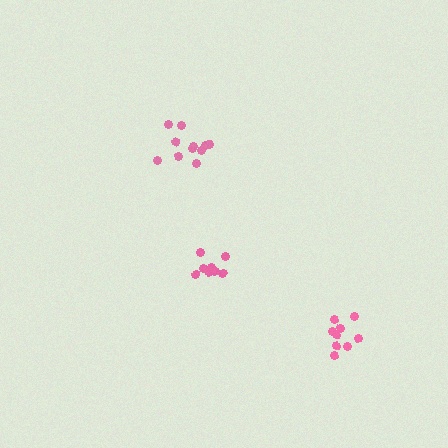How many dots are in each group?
Group 1: 8 dots, Group 2: 9 dots, Group 3: 11 dots (28 total).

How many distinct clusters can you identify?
There are 3 distinct clusters.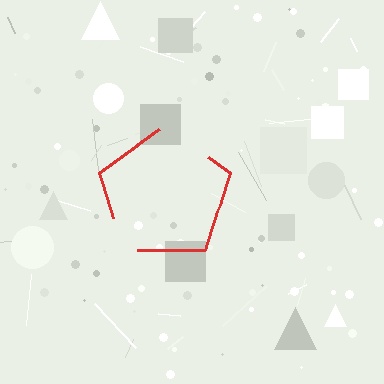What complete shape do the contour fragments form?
The contour fragments form a pentagon.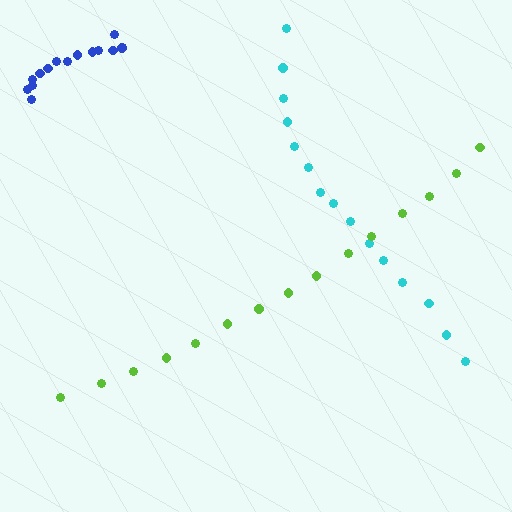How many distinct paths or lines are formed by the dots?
There are 3 distinct paths.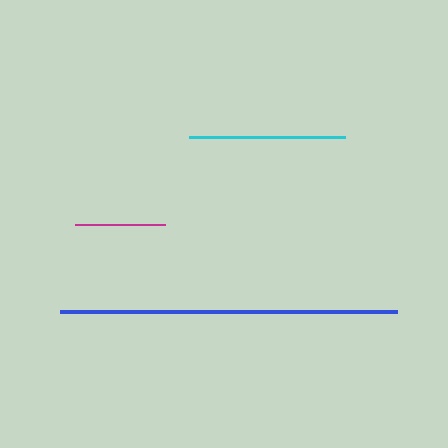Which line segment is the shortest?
The magenta line is the shortest at approximately 89 pixels.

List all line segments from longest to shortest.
From longest to shortest: blue, cyan, magenta.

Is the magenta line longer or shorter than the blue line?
The blue line is longer than the magenta line.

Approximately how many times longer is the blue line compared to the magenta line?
The blue line is approximately 3.8 times the length of the magenta line.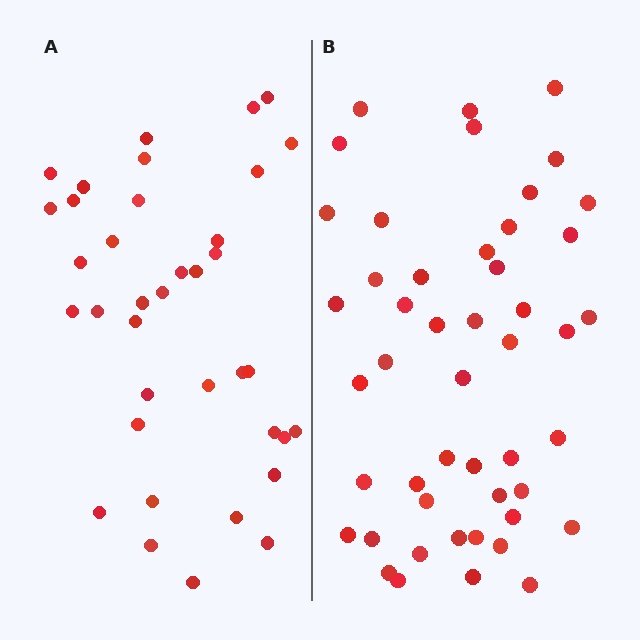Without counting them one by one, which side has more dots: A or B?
Region B (the right region) has more dots.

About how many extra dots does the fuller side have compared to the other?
Region B has roughly 12 or so more dots than region A.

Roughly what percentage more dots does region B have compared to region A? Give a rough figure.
About 30% more.